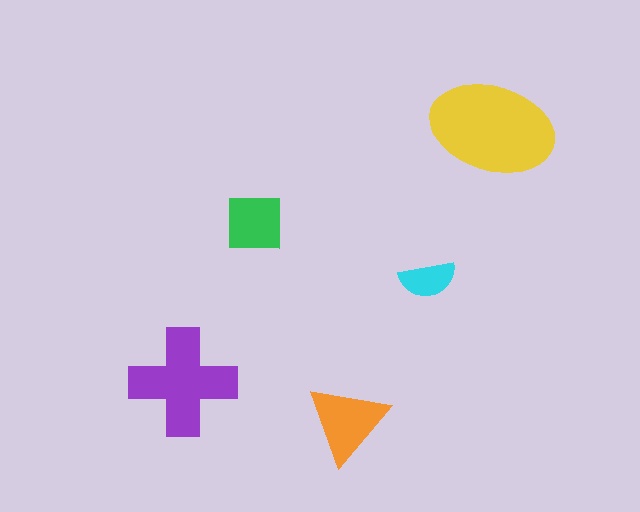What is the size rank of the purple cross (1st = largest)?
2nd.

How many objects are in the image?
There are 5 objects in the image.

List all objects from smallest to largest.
The cyan semicircle, the green square, the orange triangle, the purple cross, the yellow ellipse.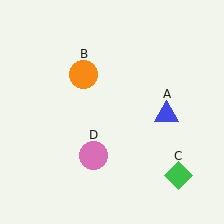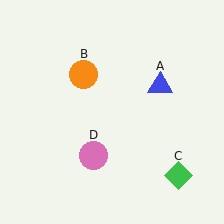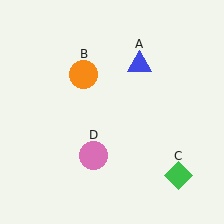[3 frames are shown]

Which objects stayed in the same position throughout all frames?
Orange circle (object B) and green diamond (object C) and pink circle (object D) remained stationary.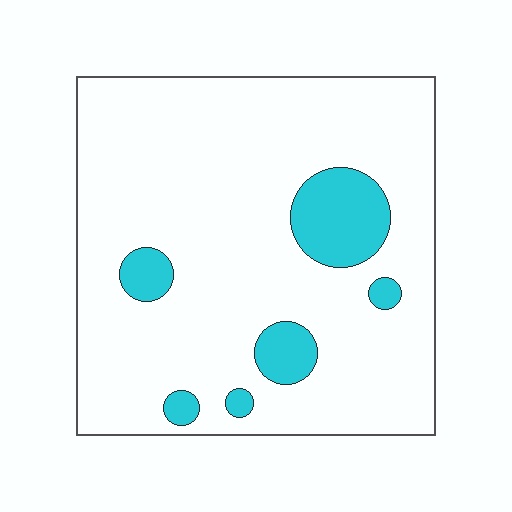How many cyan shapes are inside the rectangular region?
6.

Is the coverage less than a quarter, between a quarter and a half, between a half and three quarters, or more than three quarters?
Less than a quarter.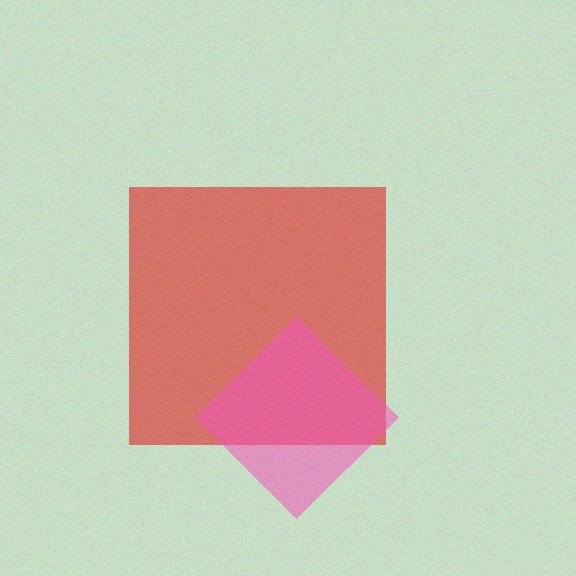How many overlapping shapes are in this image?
There are 2 overlapping shapes in the image.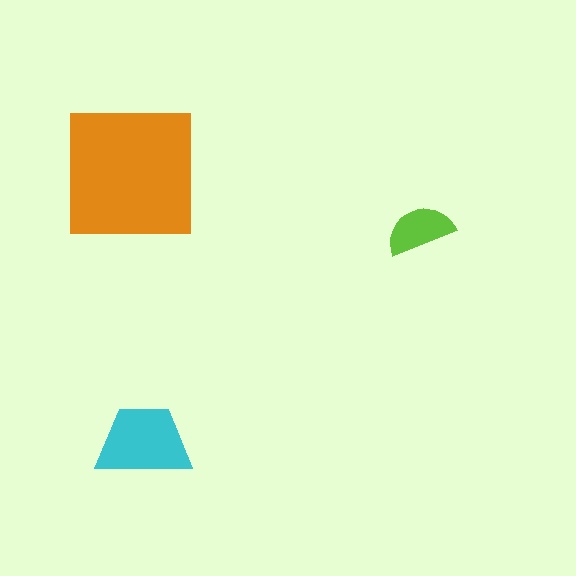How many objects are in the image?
There are 3 objects in the image.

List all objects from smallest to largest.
The lime semicircle, the cyan trapezoid, the orange square.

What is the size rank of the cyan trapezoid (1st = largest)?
2nd.